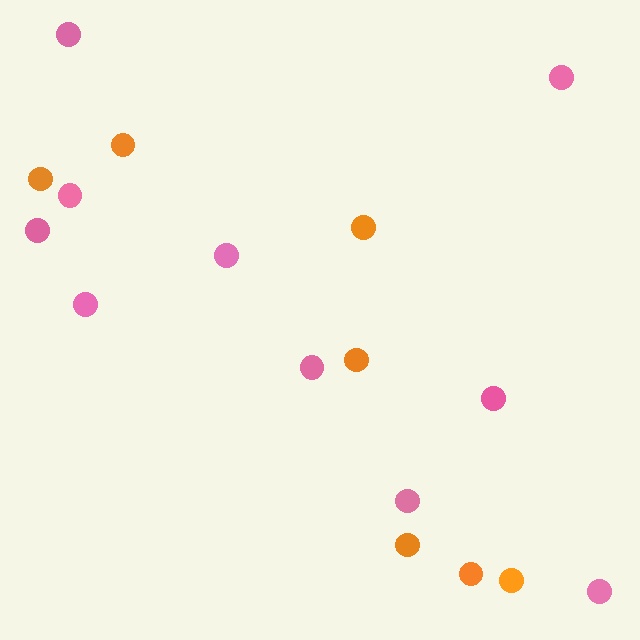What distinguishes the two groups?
There are 2 groups: one group of orange circles (7) and one group of pink circles (10).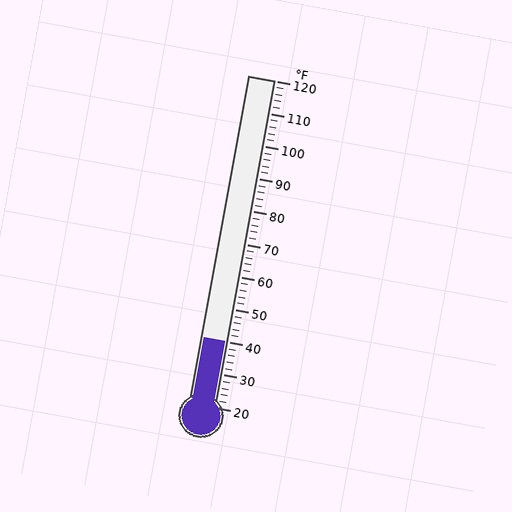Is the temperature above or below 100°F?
The temperature is below 100°F.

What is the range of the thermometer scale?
The thermometer scale ranges from 20°F to 120°F.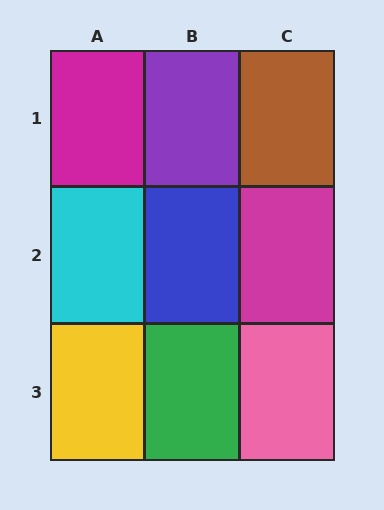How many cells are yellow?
1 cell is yellow.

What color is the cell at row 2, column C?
Magenta.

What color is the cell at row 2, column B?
Blue.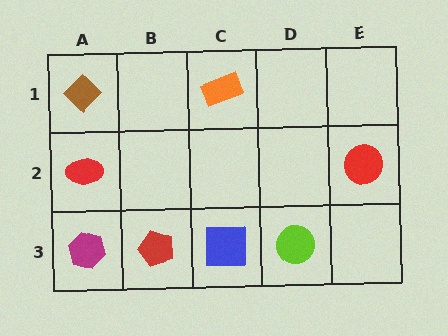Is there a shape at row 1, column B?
No, that cell is empty.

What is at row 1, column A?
A brown diamond.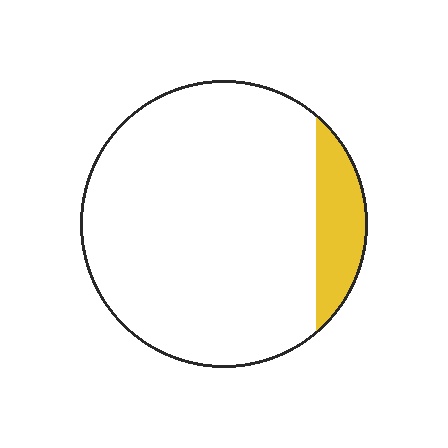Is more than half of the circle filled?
No.